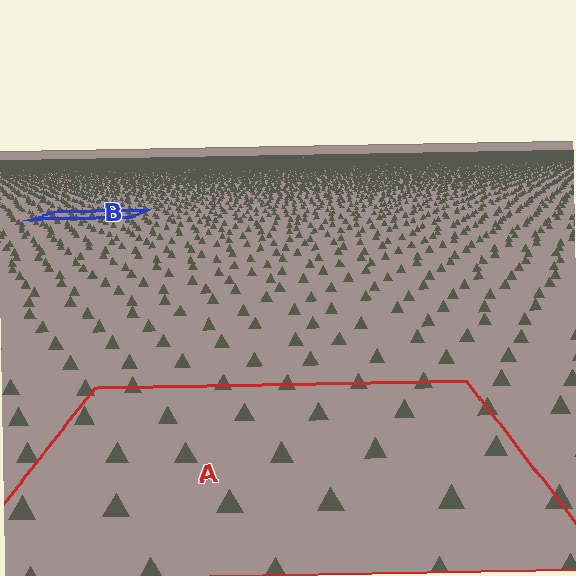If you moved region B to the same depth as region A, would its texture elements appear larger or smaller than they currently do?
They would appear larger. At a closer depth, the same texture elements are projected at a bigger on-screen size.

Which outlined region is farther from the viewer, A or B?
Region B is farther from the viewer — the texture elements inside it appear smaller and more densely packed.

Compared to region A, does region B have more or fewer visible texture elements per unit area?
Region B has more texture elements per unit area — they are packed more densely because it is farther away.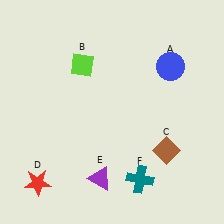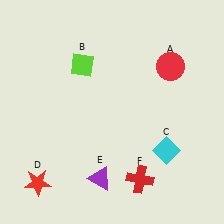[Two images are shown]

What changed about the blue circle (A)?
In Image 1, A is blue. In Image 2, it changed to red.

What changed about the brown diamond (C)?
In Image 1, C is brown. In Image 2, it changed to cyan.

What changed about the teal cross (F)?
In Image 1, F is teal. In Image 2, it changed to red.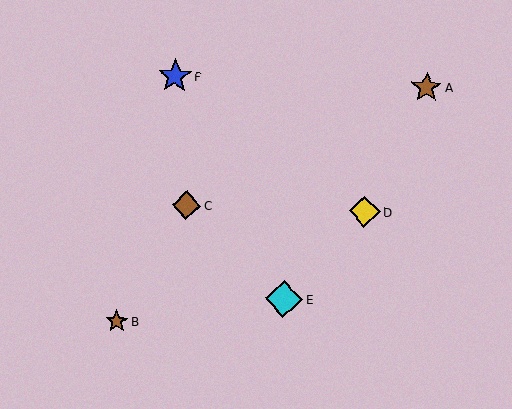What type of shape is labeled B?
Shape B is a brown star.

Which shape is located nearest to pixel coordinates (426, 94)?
The brown star (labeled A) at (426, 88) is nearest to that location.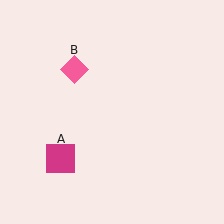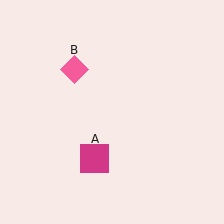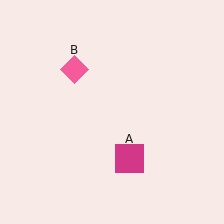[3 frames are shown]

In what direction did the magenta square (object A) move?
The magenta square (object A) moved right.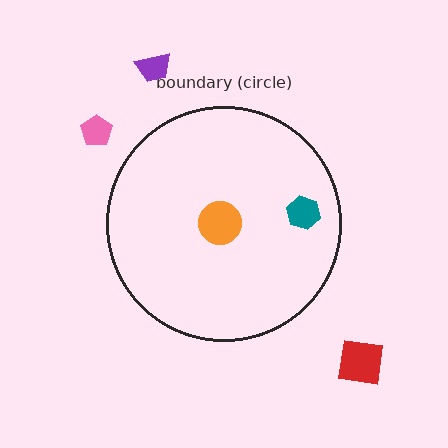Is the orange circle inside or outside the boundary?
Inside.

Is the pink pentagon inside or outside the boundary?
Outside.